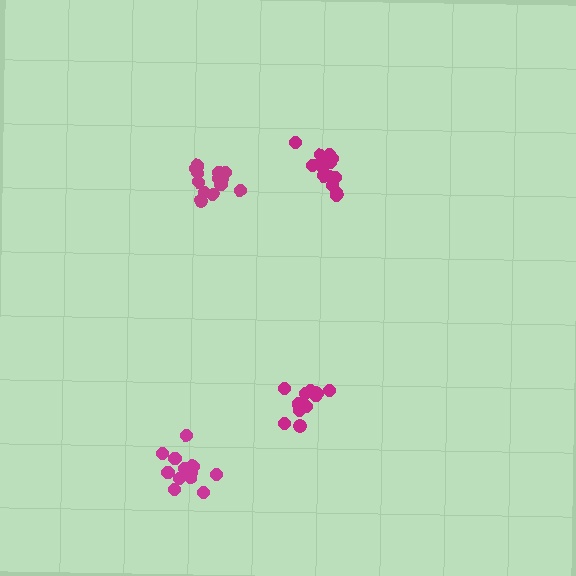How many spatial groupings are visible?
There are 4 spatial groupings.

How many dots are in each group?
Group 1: 16 dots, Group 2: 12 dots, Group 3: 15 dots, Group 4: 13 dots (56 total).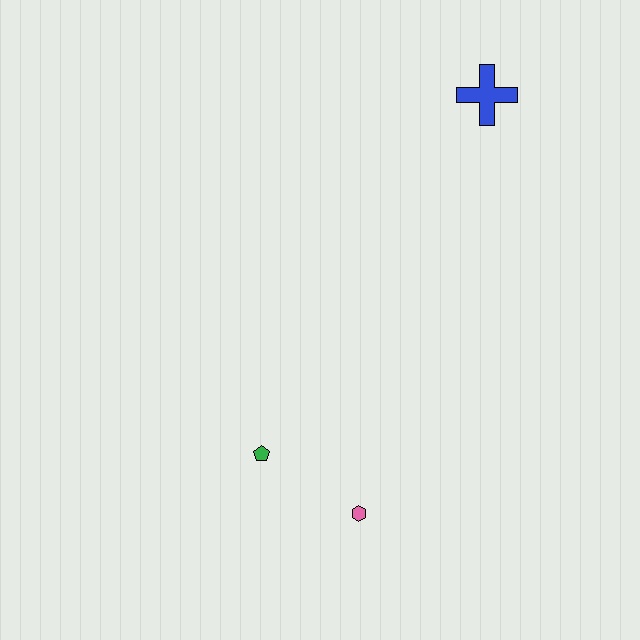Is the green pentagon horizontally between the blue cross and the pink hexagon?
No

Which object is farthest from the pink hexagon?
The blue cross is farthest from the pink hexagon.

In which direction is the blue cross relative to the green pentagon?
The blue cross is above the green pentagon.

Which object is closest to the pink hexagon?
The green pentagon is closest to the pink hexagon.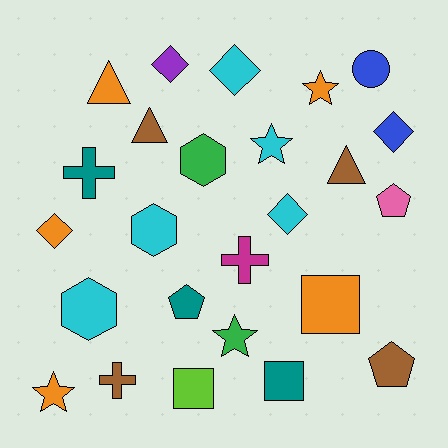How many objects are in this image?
There are 25 objects.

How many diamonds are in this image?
There are 5 diamonds.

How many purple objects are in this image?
There is 1 purple object.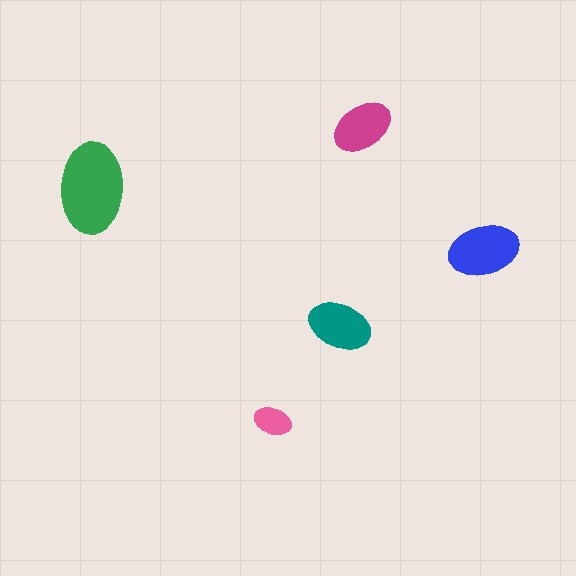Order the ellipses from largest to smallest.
the green one, the blue one, the teal one, the magenta one, the pink one.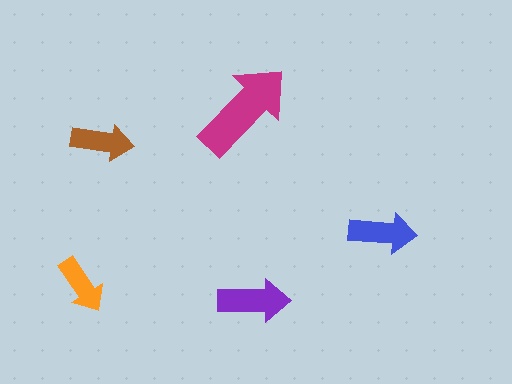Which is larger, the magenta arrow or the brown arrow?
The magenta one.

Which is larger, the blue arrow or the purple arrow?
The purple one.